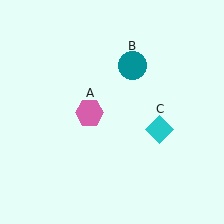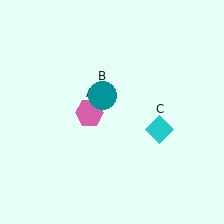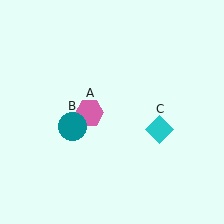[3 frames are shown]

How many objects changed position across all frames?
1 object changed position: teal circle (object B).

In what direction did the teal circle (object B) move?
The teal circle (object B) moved down and to the left.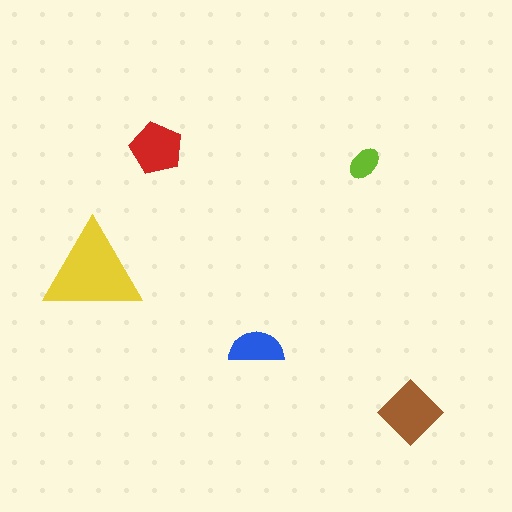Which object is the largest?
The yellow triangle.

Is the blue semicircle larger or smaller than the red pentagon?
Smaller.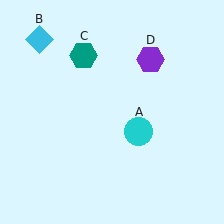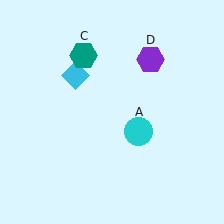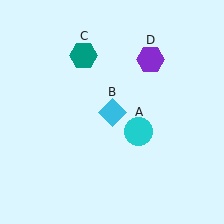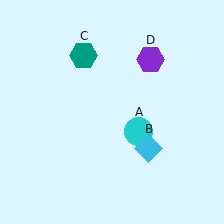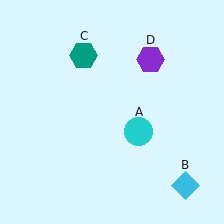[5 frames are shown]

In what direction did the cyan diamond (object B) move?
The cyan diamond (object B) moved down and to the right.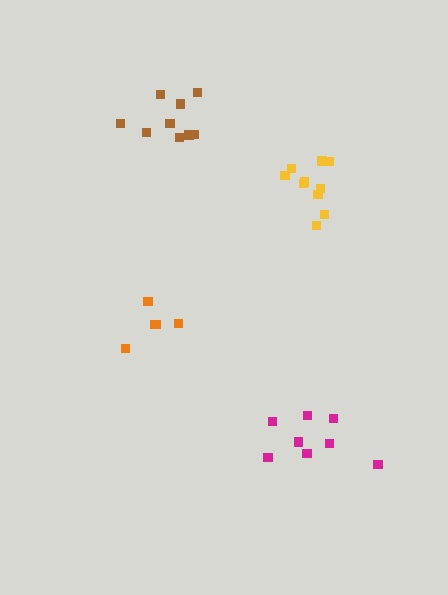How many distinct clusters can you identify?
There are 4 distinct clusters.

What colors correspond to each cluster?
The clusters are colored: magenta, brown, orange, yellow.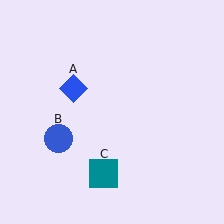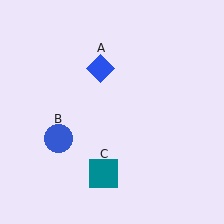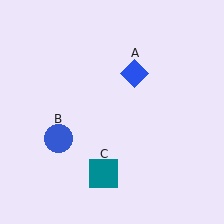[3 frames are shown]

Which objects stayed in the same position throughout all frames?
Blue circle (object B) and teal square (object C) remained stationary.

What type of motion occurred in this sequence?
The blue diamond (object A) rotated clockwise around the center of the scene.